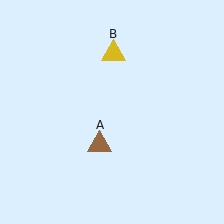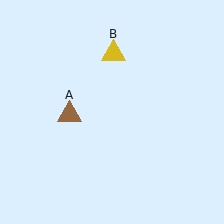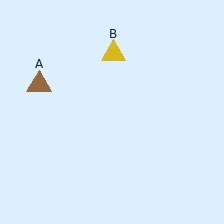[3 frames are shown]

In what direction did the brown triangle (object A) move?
The brown triangle (object A) moved up and to the left.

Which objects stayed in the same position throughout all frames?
Yellow triangle (object B) remained stationary.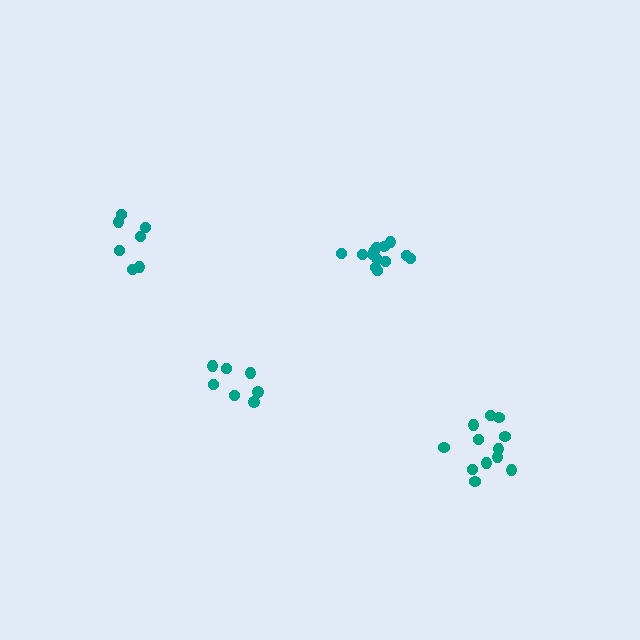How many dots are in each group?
Group 1: 7 dots, Group 2: 7 dots, Group 3: 12 dots, Group 4: 13 dots (39 total).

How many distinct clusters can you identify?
There are 4 distinct clusters.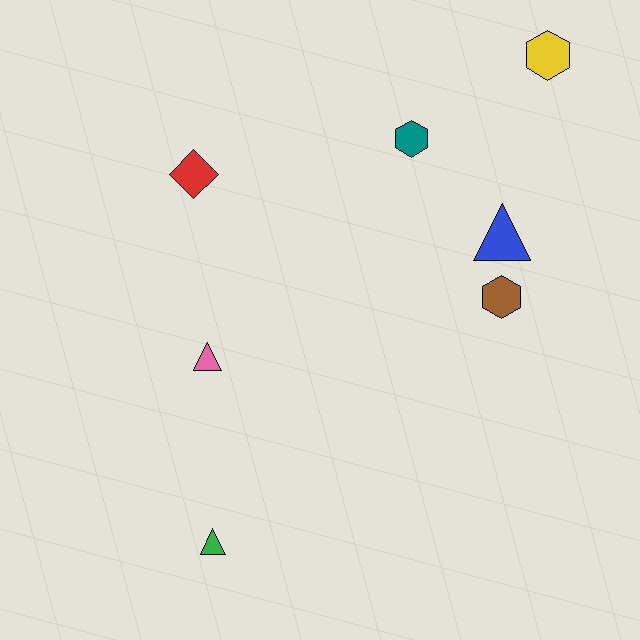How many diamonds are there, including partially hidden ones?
There is 1 diamond.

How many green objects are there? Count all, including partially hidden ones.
There is 1 green object.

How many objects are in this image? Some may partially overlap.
There are 7 objects.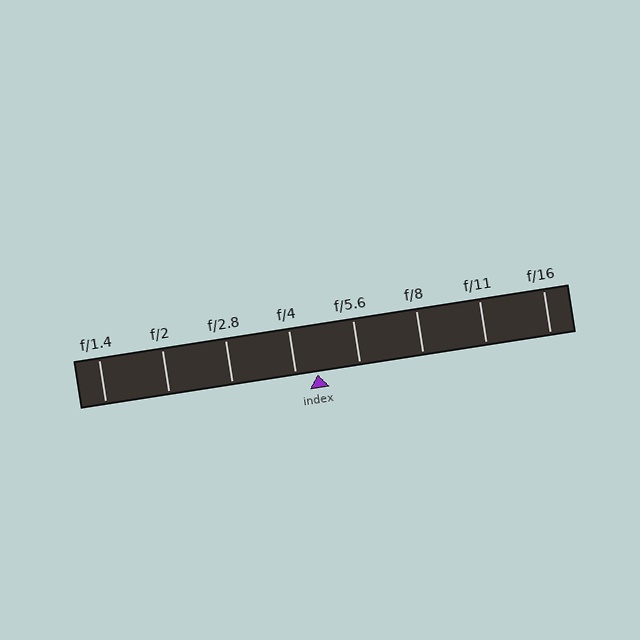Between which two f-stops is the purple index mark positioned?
The index mark is between f/4 and f/5.6.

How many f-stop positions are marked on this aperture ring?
There are 8 f-stop positions marked.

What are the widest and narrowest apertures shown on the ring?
The widest aperture shown is f/1.4 and the narrowest is f/16.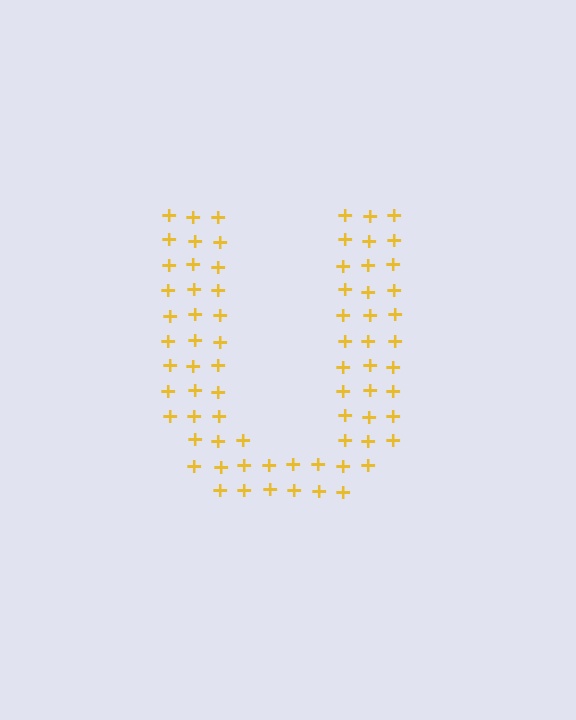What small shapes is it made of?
It is made of small plus signs.